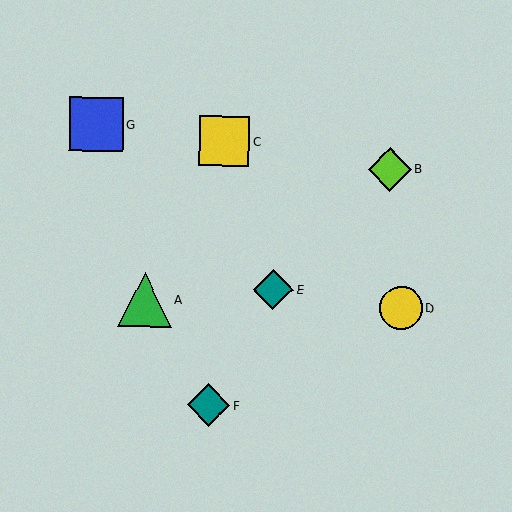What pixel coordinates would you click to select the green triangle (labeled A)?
Click at (145, 300) to select the green triangle A.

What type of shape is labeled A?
Shape A is a green triangle.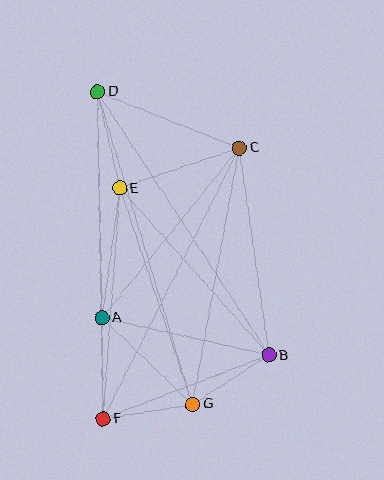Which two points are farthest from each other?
Points D and F are farthest from each other.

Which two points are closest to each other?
Points F and G are closest to each other.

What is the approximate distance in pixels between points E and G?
The distance between E and G is approximately 228 pixels.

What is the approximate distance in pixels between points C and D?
The distance between C and D is approximately 153 pixels.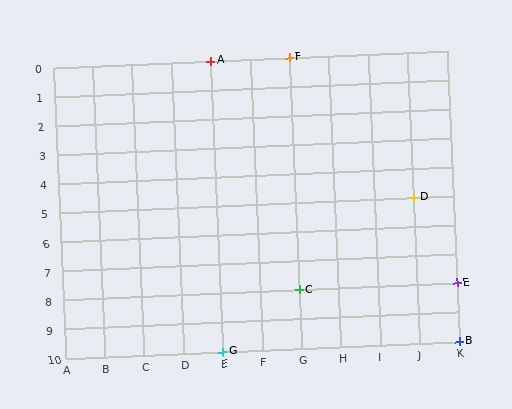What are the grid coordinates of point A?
Point A is at grid coordinates (E, 0).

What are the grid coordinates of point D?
Point D is at grid coordinates (J, 5).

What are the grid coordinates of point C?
Point C is at grid coordinates (G, 8).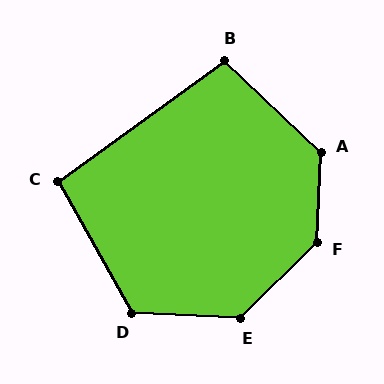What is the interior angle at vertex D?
Approximately 122 degrees (obtuse).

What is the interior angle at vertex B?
Approximately 101 degrees (obtuse).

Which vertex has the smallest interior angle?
C, at approximately 96 degrees.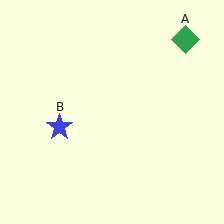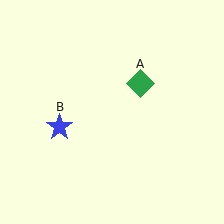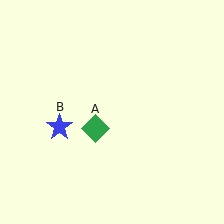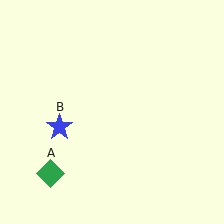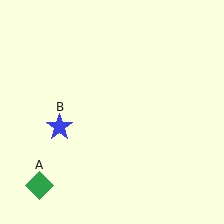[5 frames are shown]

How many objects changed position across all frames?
1 object changed position: green diamond (object A).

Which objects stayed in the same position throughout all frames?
Blue star (object B) remained stationary.